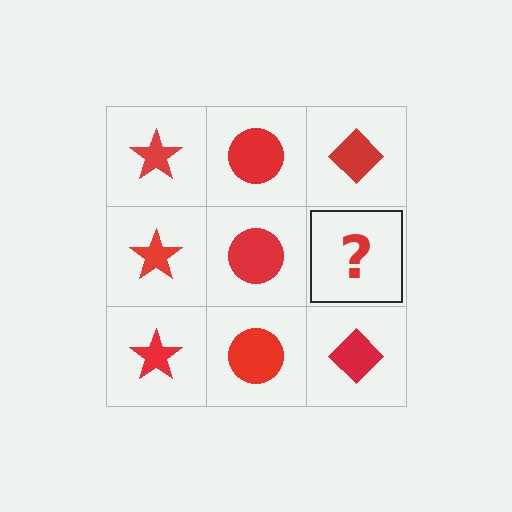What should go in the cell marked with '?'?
The missing cell should contain a red diamond.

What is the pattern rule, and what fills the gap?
The rule is that each column has a consistent shape. The gap should be filled with a red diamond.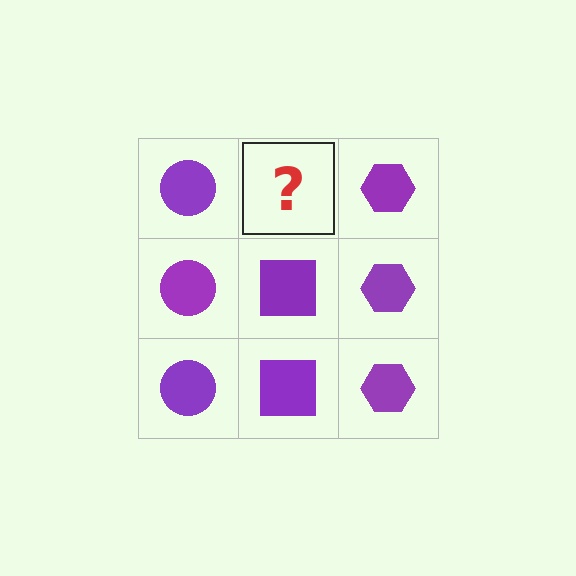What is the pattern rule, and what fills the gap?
The rule is that each column has a consistent shape. The gap should be filled with a purple square.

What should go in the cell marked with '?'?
The missing cell should contain a purple square.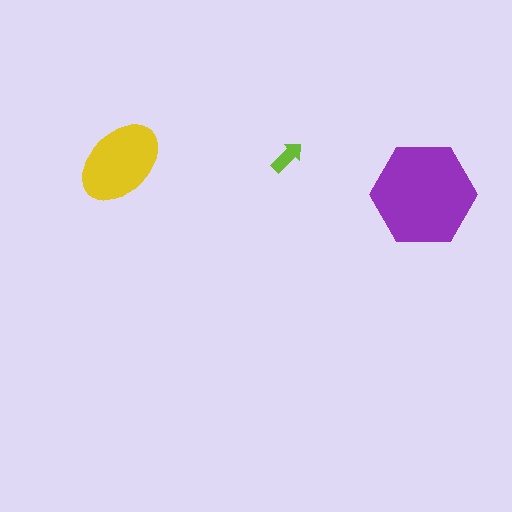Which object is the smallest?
The lime arrow.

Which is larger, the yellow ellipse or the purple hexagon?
The purple hexagon.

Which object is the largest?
The purple hexagon.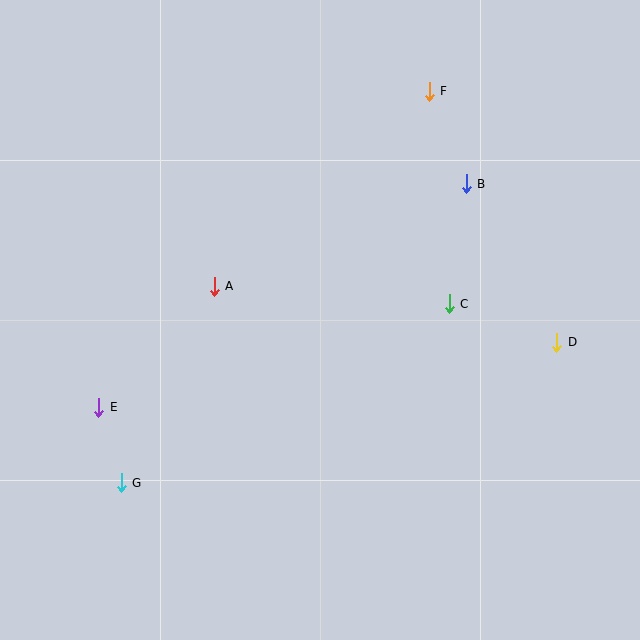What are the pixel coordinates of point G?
Point G is at (121, 483).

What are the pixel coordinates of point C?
Point C is at (449, 304).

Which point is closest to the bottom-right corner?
Point D is closest to the bottom-right corner.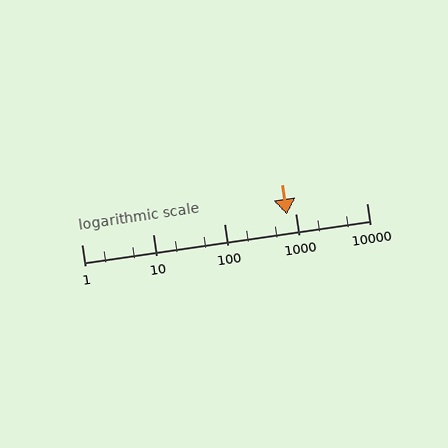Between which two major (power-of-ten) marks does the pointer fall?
The pointer is between 100 and 1000.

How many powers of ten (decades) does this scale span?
The scale spans 4 decades, from 1 to 10000.